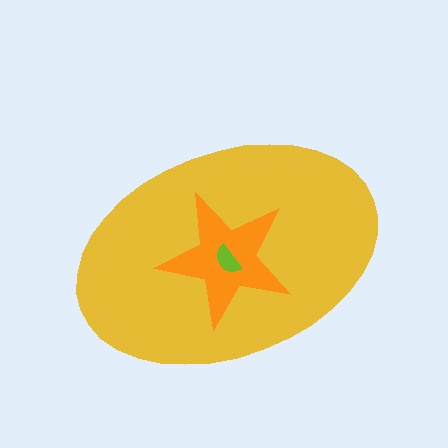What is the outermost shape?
The yellow ellipse.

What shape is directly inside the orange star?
The lime semicircle.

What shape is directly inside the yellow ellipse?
The orange star.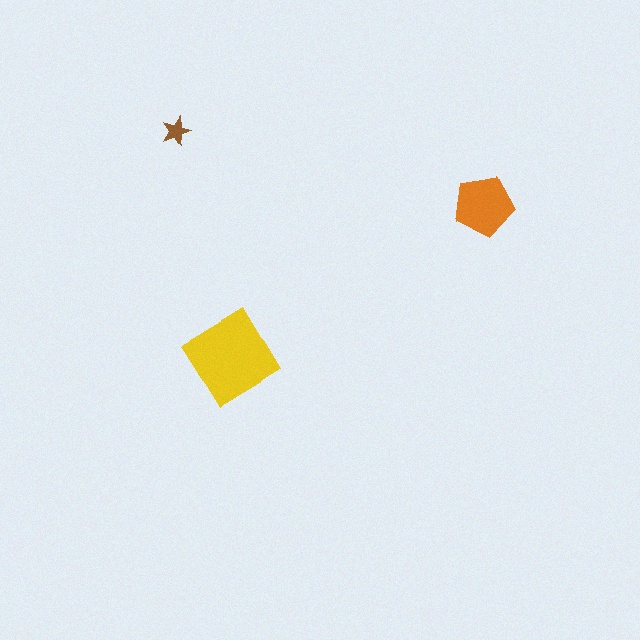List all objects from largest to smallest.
The yellow diamond, the orange pentagon, the brown star.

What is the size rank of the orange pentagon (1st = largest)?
2nd.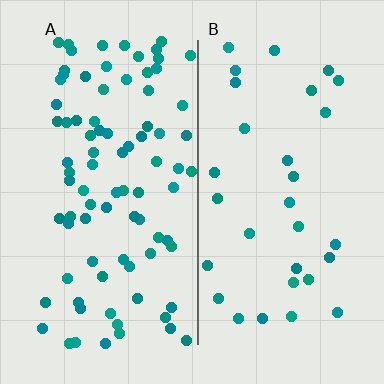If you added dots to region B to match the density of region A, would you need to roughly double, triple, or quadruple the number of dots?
Approximately triple.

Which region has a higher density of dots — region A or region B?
A (the left).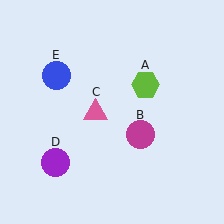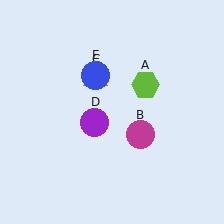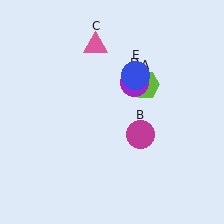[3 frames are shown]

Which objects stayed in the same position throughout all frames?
Lime hexagon (object A) and magenta circle (object B) remained stationary.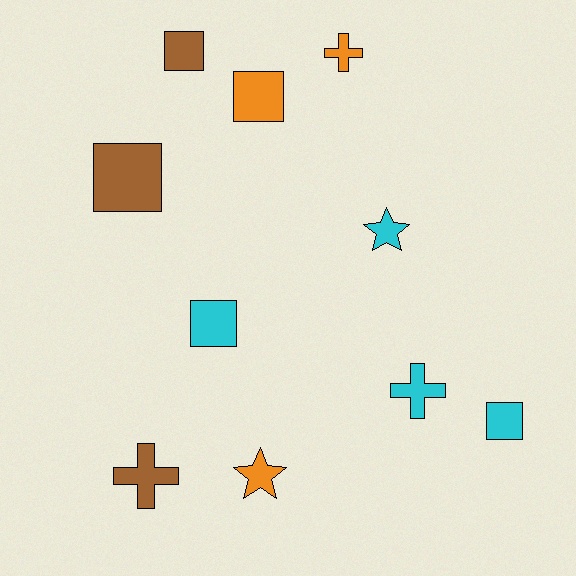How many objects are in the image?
There are 10 objects.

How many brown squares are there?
There are 2 brown squares.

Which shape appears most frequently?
Square, with 5 objects.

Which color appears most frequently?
Cyan, with 4 objects.